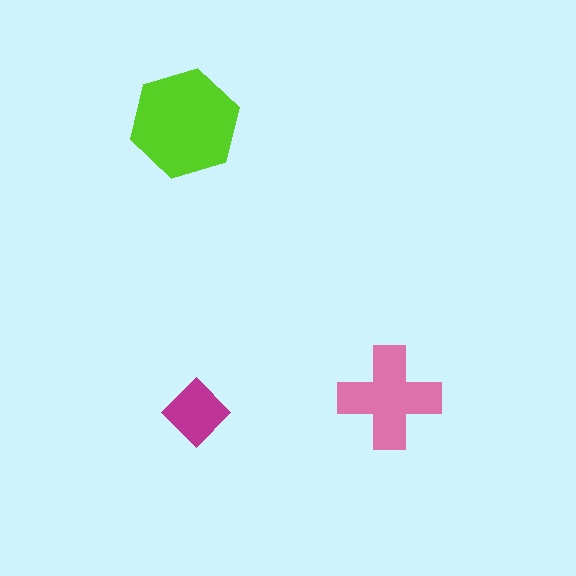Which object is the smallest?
The magenta diamond.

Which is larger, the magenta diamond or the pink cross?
The pink cross.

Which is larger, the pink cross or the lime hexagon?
The lime hexagon.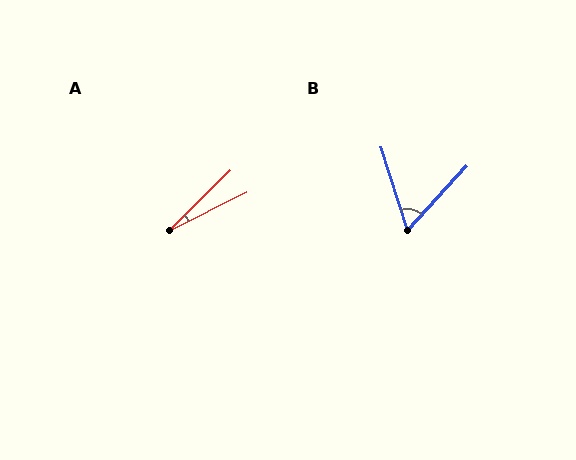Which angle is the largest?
B, at approximately 60 degrees.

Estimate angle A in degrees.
Approximately 18 degrees.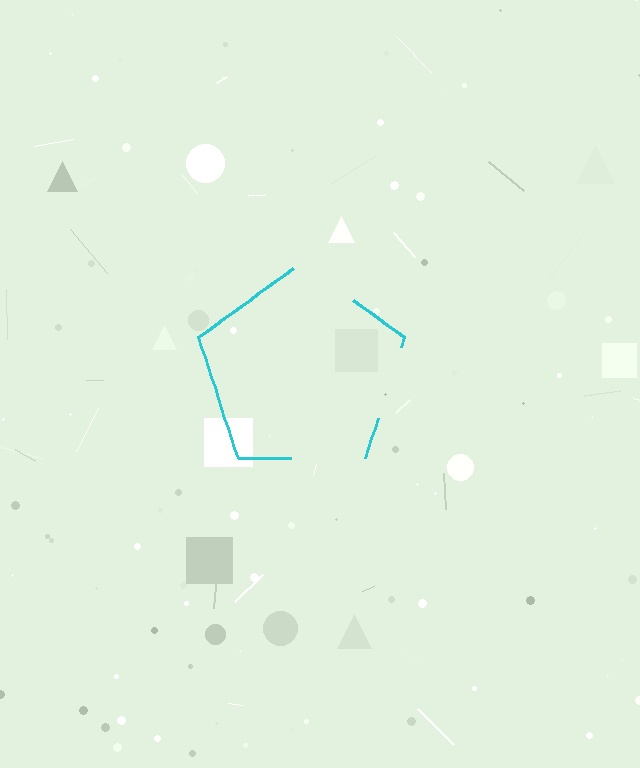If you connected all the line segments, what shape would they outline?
They would outline a pentagon.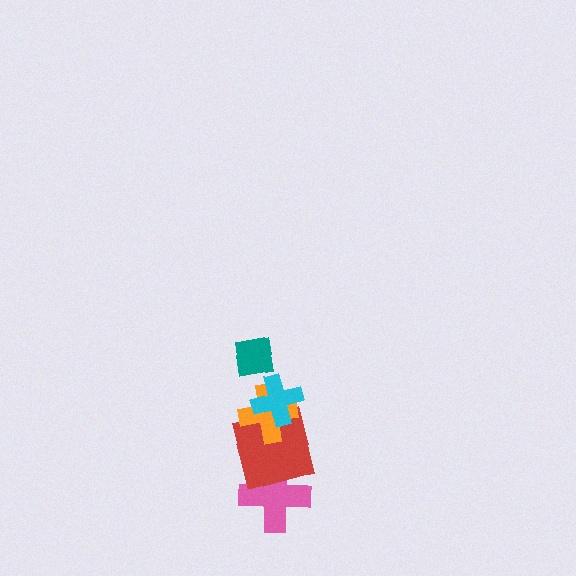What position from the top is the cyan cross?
The cyan cross is 2nd from the top.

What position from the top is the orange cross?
The orange cross is 3rd from the top.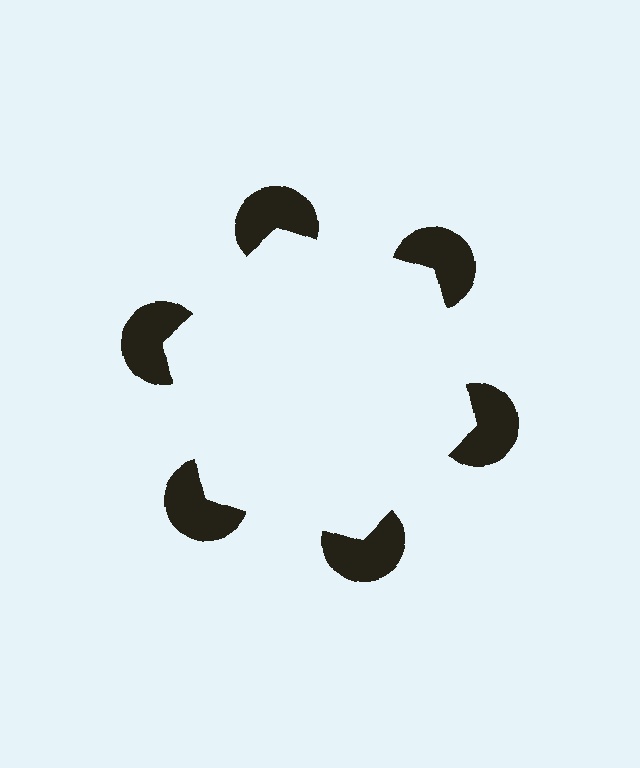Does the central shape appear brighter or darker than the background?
It typically appears slightly brighter than the background, even though no actual brightness change is drawn.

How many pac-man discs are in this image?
There are 6 — one at each vertex of the illusory hexagon.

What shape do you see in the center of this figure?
An illusory hexagon — its edges are inferred from the aligned wedge cuts in the pac-man discs, not physically drawn.